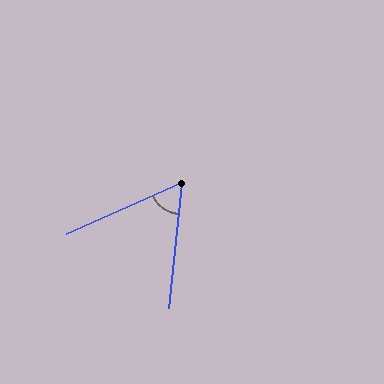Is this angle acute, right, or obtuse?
It is acute.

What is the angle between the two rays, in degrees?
Approximately 60 degrees.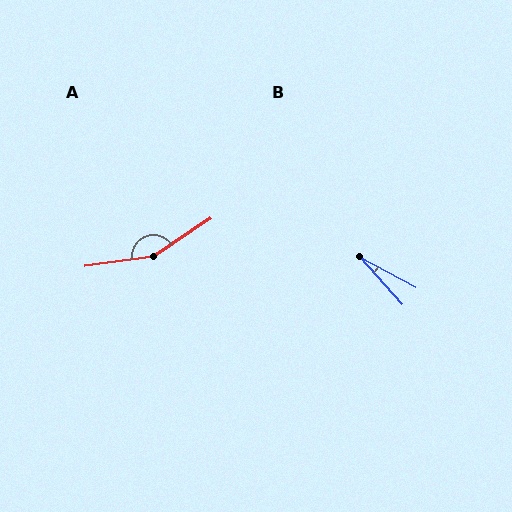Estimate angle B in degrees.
Approximately 20 degrees.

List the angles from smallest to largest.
B (20°), A (154°).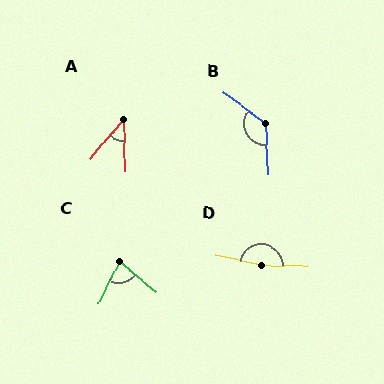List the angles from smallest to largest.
A (40°), C (76°), B (128°), D (168°).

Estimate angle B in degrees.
Approximately 128 degrees.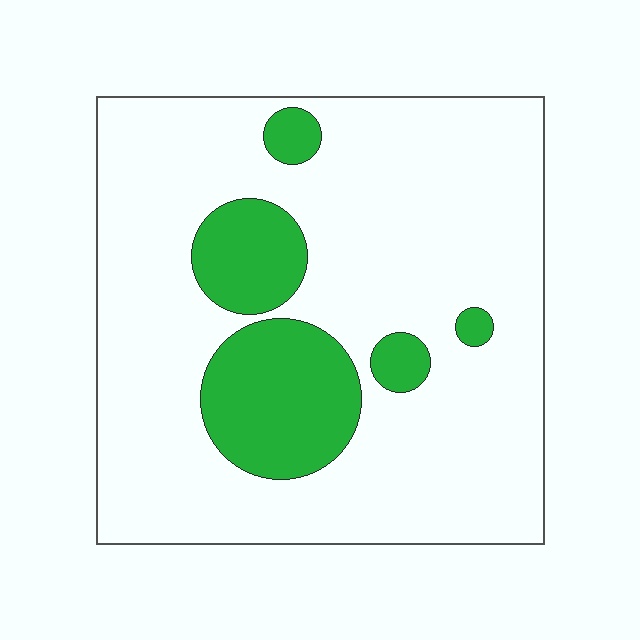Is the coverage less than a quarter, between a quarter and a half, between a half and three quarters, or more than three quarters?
Less than a quarter.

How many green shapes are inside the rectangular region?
5.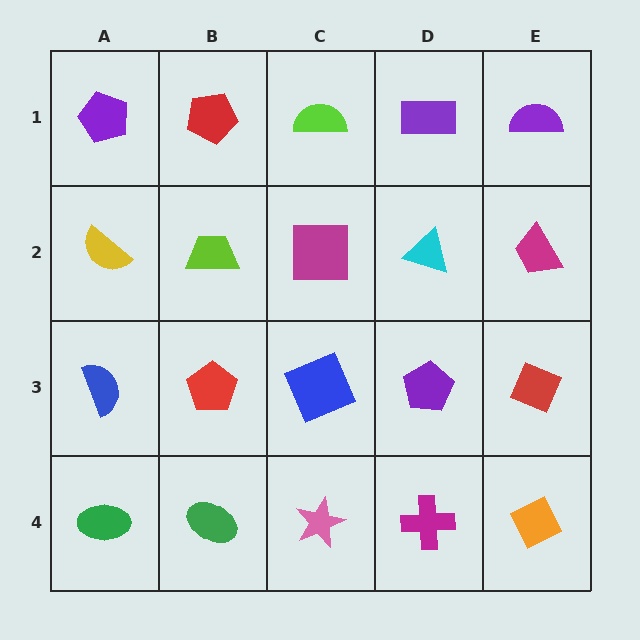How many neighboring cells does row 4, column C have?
3.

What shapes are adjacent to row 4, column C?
A blue square (row 3, column C), a green ellipse (row 4, column B), a magenta cross (row 4, column D).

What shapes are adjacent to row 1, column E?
A magenta trapezoid (row 2, column E), a purple rectangle (row 1, column D).